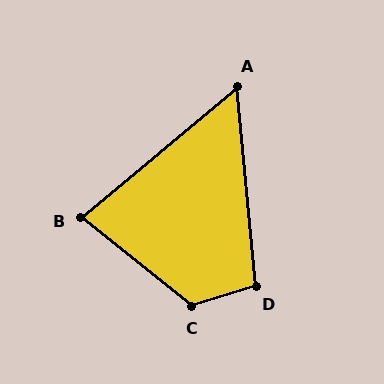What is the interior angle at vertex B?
Approximately 78 degrees (acute).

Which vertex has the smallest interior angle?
A, at approximately 56 degrees.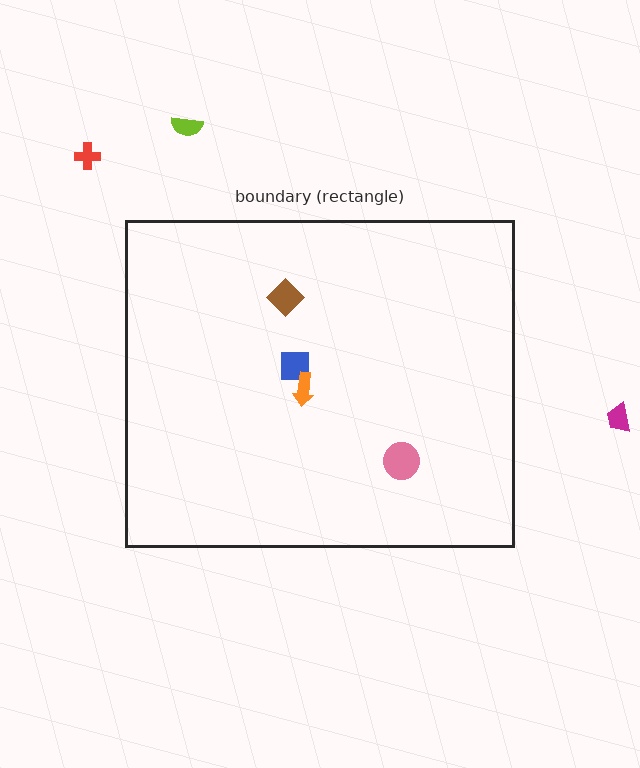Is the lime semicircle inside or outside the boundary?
Outside.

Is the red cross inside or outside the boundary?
Outside.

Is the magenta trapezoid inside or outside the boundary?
Outside.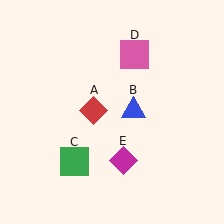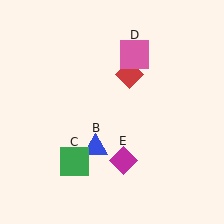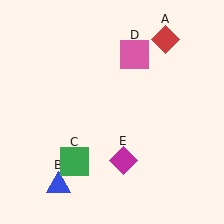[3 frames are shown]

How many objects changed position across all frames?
2 objects changed position: red diamond (object A), blue triangle (object B).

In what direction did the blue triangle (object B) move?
The blue triangle (object B) moved down and to the left.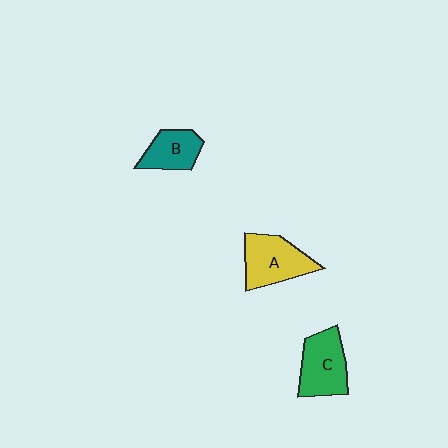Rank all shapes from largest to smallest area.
From largest to smallest: A (yellow), C (green), B (teal).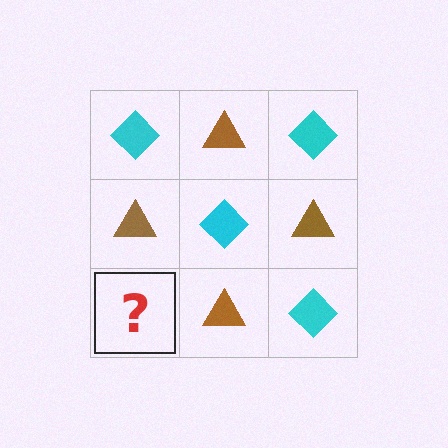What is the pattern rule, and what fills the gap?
The rule is that it alternates cyan diamond and brown triangle in a checkerboard pattern. The gap should be filled with a cyan diamond.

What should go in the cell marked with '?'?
The missing cell should contain a cyan diamond.